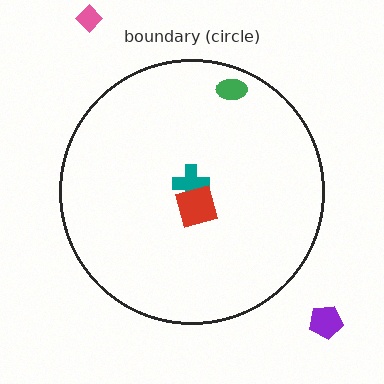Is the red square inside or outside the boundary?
Inside.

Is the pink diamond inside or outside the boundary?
Outside.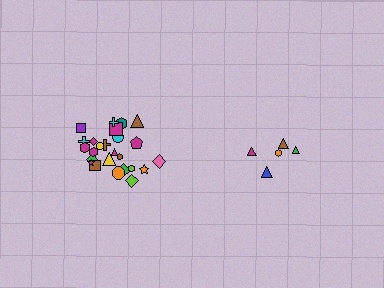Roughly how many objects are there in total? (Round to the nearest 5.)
Roughly 30 objects in total.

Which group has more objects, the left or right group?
The left group.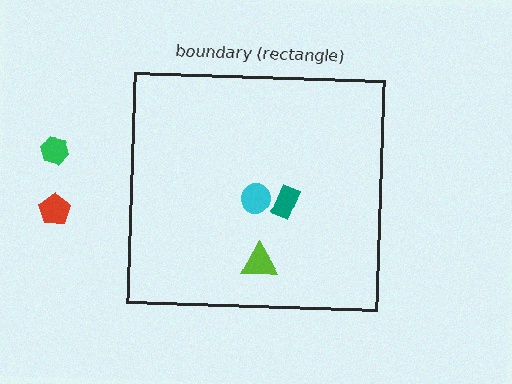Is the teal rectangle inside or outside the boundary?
Inside.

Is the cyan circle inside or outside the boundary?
Inside.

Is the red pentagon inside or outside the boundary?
Outside.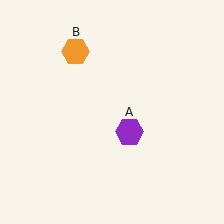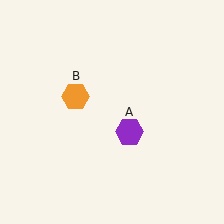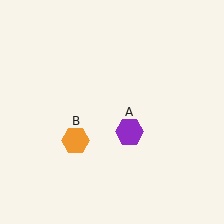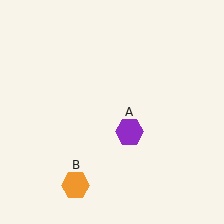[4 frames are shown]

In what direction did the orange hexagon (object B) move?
The orange hexagon (object B) moved down.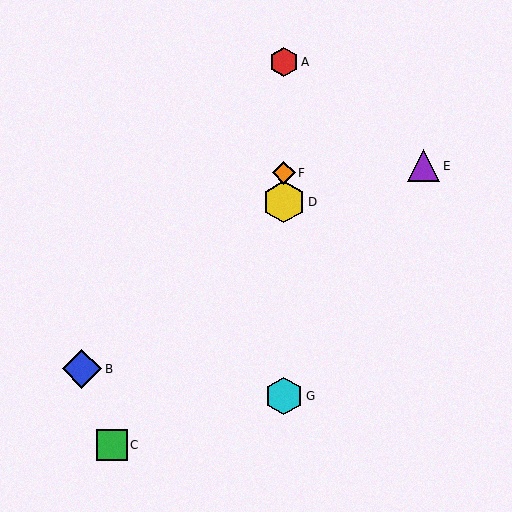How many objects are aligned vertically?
4 objects (A, D, F, G) are aligned vertically.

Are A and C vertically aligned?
No, A is at x≈284 and C is at x≈112.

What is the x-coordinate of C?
Object C is at x≈112.